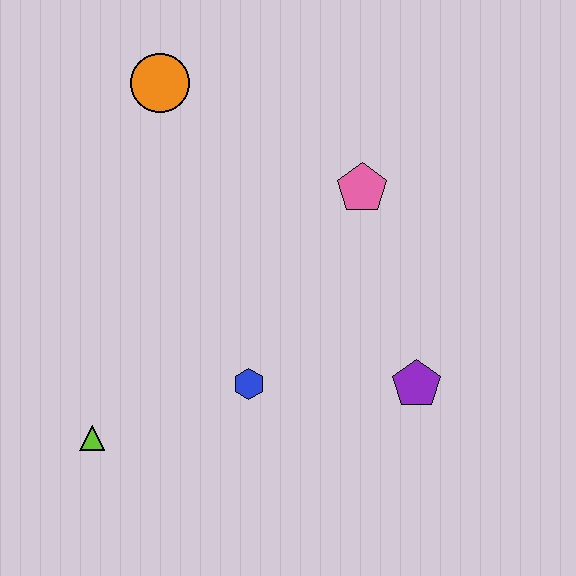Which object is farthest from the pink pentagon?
The lime triangle is farthest from the pink pentagon.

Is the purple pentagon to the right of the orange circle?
Yes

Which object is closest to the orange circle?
The pink pentagon is closest to the orange circle.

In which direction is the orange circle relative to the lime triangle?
The orange circle is above the lime triangle.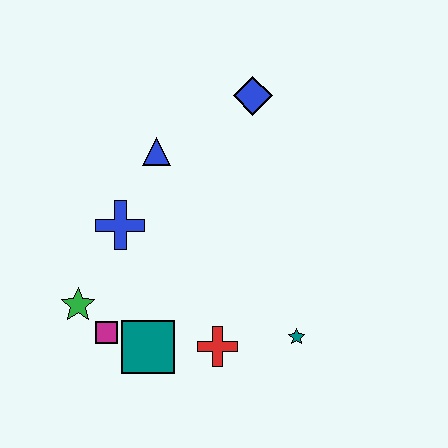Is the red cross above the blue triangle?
No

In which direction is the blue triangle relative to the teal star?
The blue triangle is above the teal star.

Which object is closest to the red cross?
The teal square is closest to the red cross.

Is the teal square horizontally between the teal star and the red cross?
No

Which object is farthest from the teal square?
The blue diamond is farthest from the teal square.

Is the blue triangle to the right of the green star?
Yes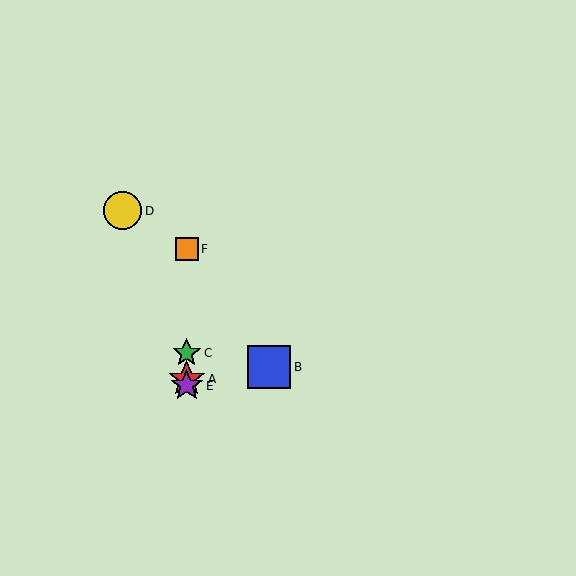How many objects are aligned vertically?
4 objects (A, C, E, F) are aligned vertically.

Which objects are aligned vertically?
Objects A, C, E, F are aligned vertically.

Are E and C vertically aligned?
Yes, both are at x≈187.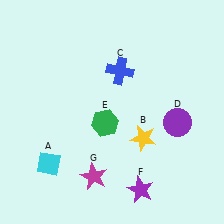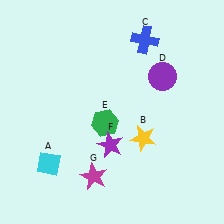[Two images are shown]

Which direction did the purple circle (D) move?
The purple circle (D) moved up.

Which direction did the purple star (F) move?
The purple star (F) moved up.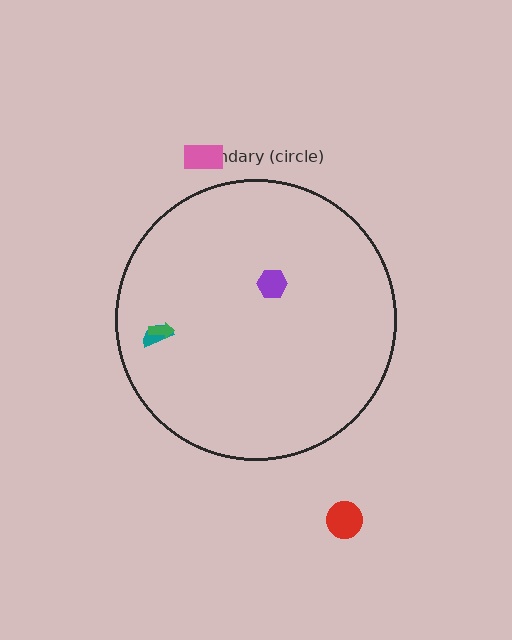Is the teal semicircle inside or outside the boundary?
Inside.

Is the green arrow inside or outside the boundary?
Inside.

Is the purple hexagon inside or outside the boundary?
Inside.